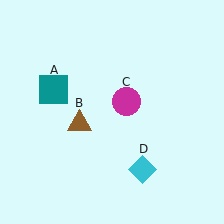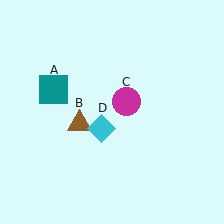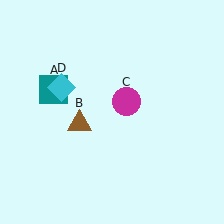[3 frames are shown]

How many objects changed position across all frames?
1 object changed position: cyan diamond (object D).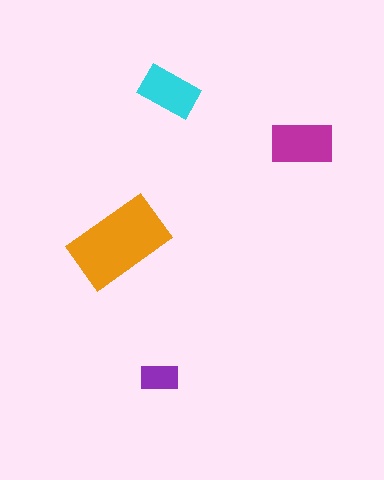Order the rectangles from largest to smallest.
the orange one, the magenta one, the cyan one, the purple one.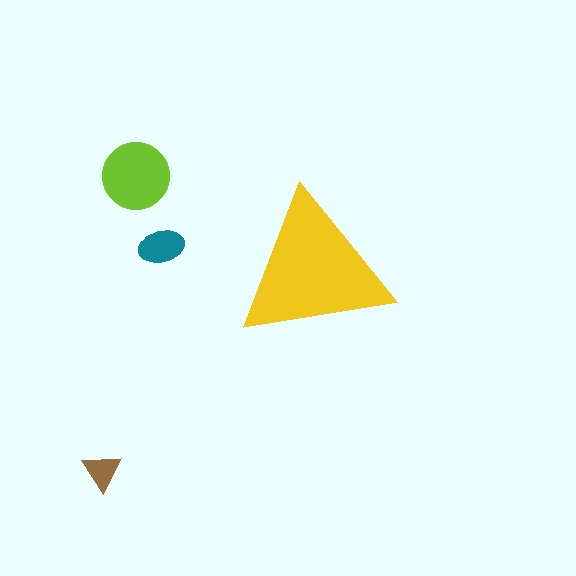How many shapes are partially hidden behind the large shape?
0 shapes are partially hidden.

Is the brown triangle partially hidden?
No, the brown triangle is fully visible.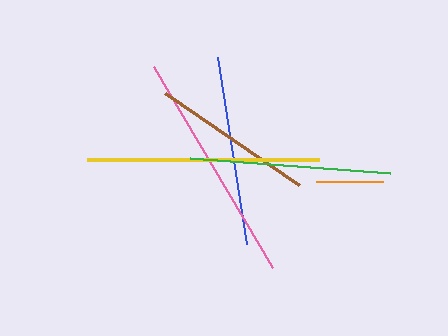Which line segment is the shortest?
The orange line is the shortest at approximately 66 pixels.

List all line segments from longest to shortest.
From longest to shortest: pink, yellow, green, blue, brown, orange.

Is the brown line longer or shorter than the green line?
The green line is longer than the brown line.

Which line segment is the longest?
The pink line is the longest at approximately 234 pixels.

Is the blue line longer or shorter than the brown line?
The blue line is longer than the brown line.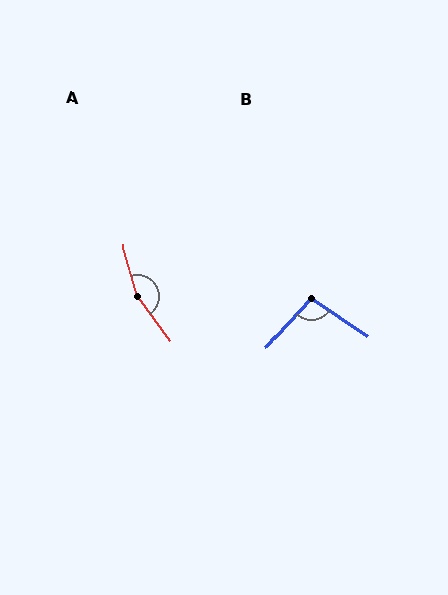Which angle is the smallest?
B, at approximately 98 degrees.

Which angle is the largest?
A, at approximately 160 degrees.